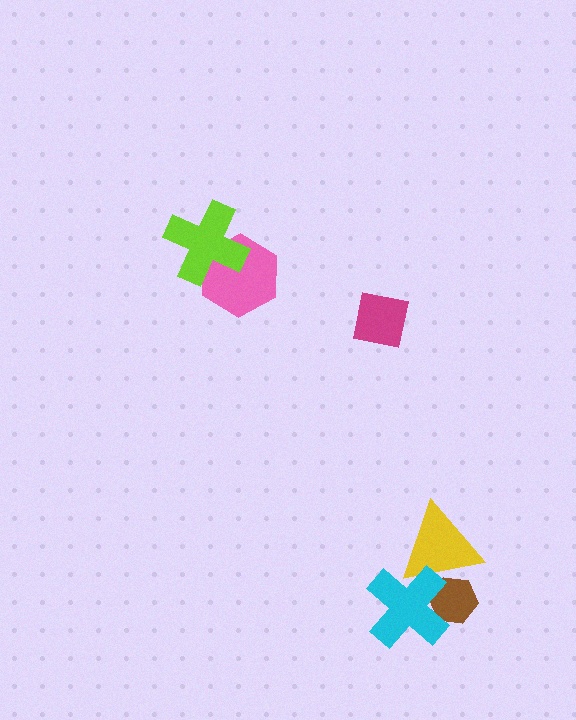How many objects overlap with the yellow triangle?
2 objects overlap with the yellow triangle.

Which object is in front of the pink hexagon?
The lime cross is in front of the pink hexagon.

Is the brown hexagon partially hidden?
Yes, it is partially covered by another shape.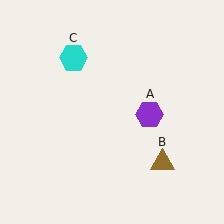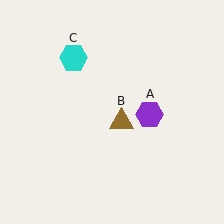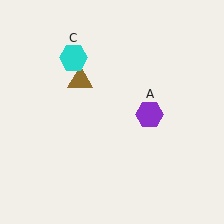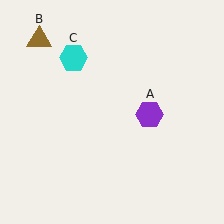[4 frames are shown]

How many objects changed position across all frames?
1 object changed position: brown triangle (object B).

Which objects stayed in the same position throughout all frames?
Purple hexagon (object A) and cyan hexagon (object C) remained stationary.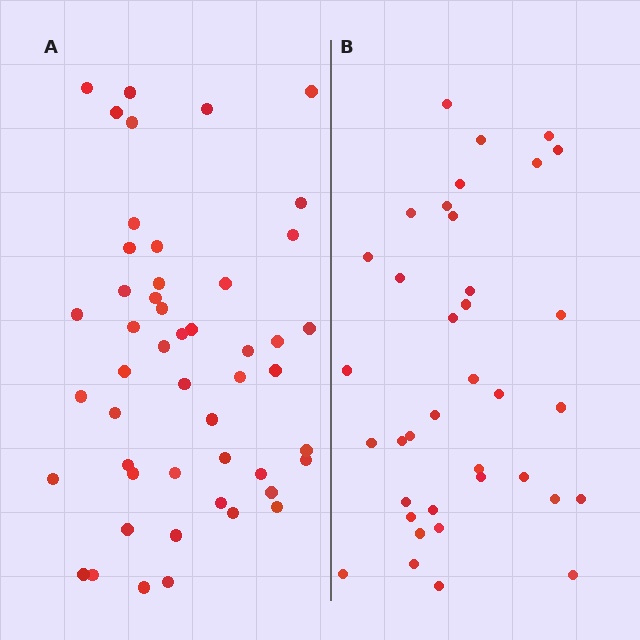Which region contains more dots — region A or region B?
Region A (the left region) has more dots.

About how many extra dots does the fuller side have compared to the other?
Region A has roughly 12 or so more dots than region B.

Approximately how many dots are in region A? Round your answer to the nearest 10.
About 50 dots. (The exact count is 49, which rounds to 50.)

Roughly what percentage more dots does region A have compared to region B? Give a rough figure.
About 30% more.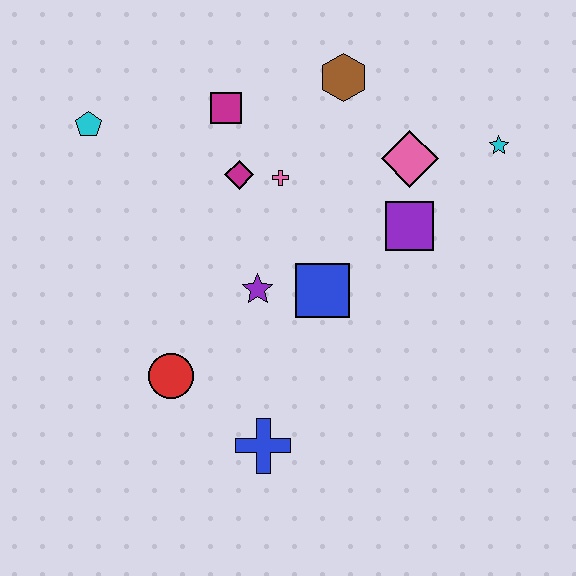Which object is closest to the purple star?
The blue square is closest to the purple star.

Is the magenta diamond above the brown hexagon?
No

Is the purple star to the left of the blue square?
Yes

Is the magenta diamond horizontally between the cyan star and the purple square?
No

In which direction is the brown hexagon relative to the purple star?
The brown hexagon is above the purple star.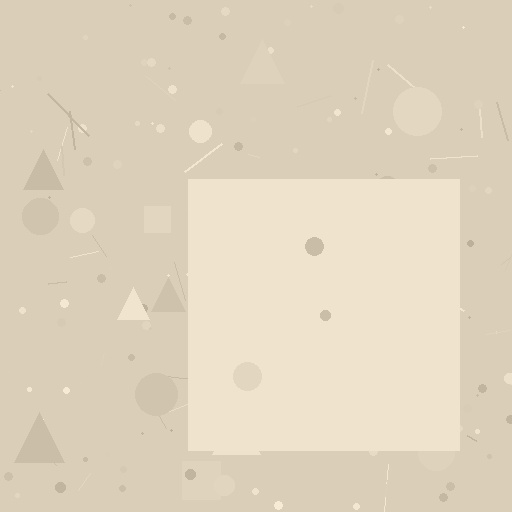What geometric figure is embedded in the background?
A square is embedded in the background.